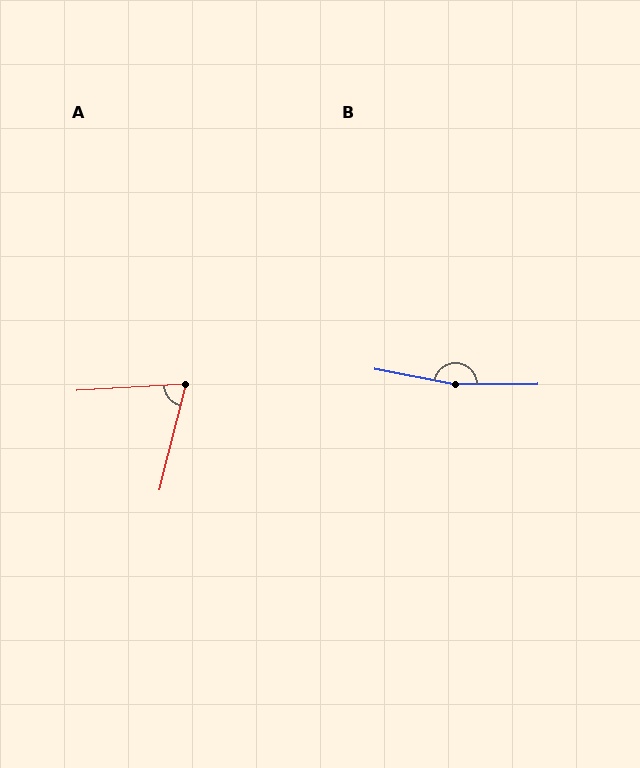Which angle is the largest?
B, at approximately 169 degrees.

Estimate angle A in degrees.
Approximately 72 degrees.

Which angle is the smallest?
A, at approximately 72 degrees.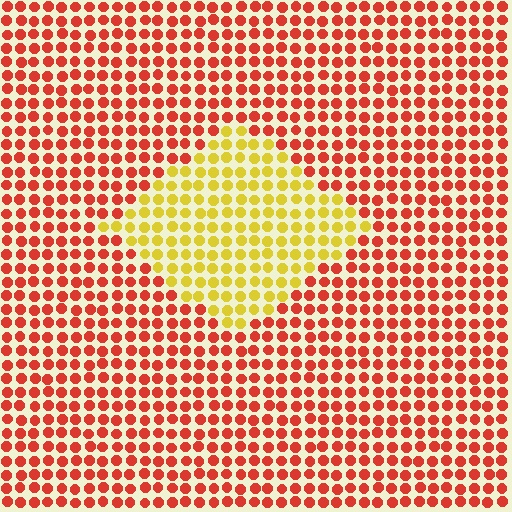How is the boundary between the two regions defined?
The boundary is defined purely by a slight shift in hue (about 52 degrees). Spacing, size, and orientation are identical on both sides.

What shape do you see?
I see a diamond.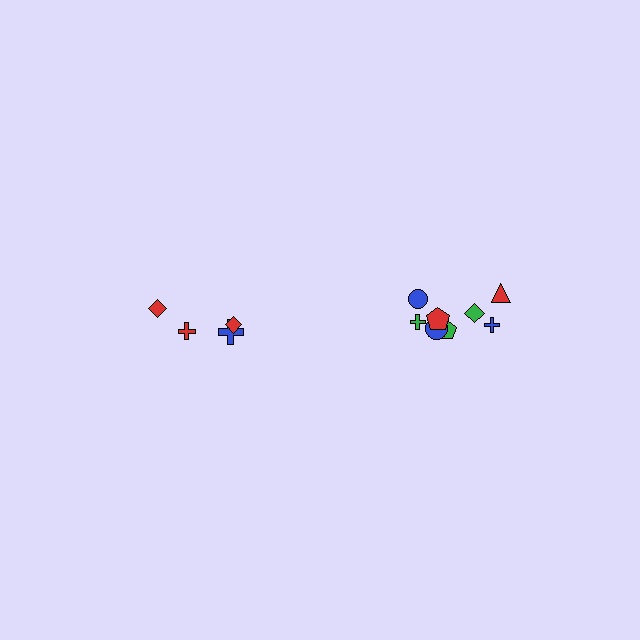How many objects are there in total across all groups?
There are 12 objects.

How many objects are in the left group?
There are 4 objects.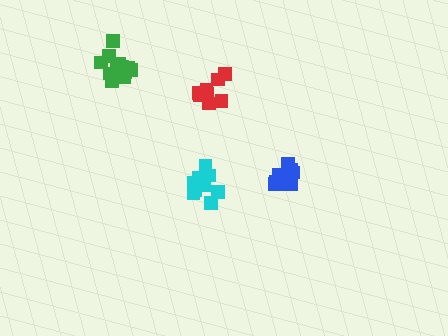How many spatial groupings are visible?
There are 4 spatial groupings.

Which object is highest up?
The green cluster is topmost.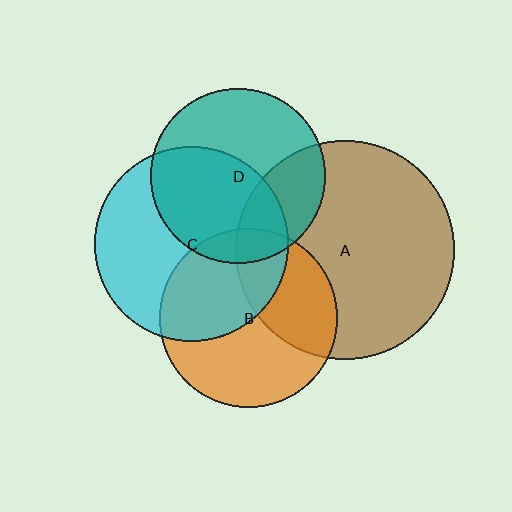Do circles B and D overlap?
Yes.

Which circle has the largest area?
Circle A (brown).